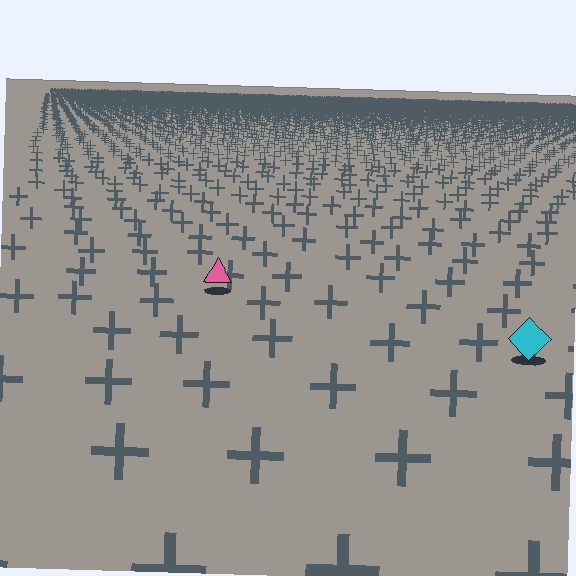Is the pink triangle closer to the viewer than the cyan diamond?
No. The cyan diamond is closer — you can tell from the texture gradient: the ground texture is coarser near it.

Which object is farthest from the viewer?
The pink triangle is farthest from the viewer. It appears smaller and the ground texture around it is denser.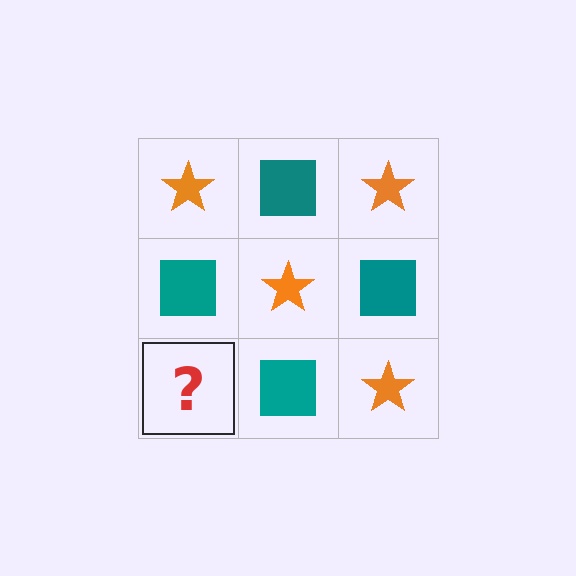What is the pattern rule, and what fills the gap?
The rule is that it alternates orange star and teal square in a checkerboard pattern. The gap should be filled with an orange star.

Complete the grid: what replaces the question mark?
The question mark should be replaced with an orange star.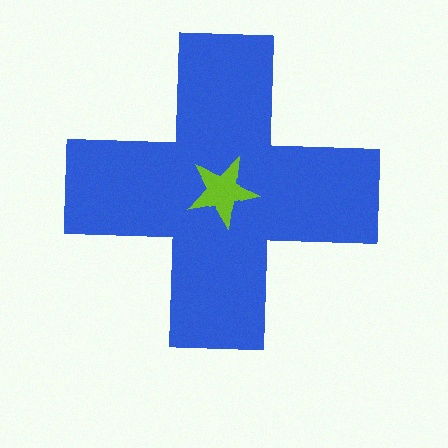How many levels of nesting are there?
2.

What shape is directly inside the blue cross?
The lime star.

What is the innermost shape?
The lime star.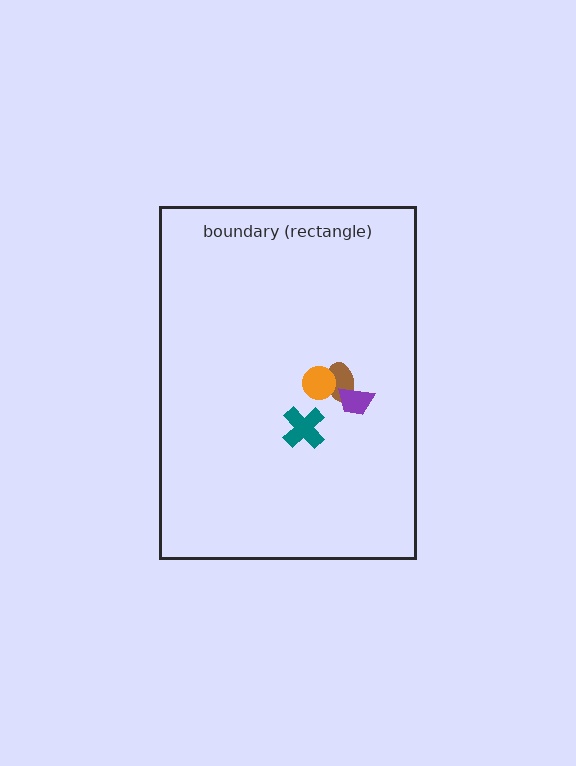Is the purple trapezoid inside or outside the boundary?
Inside.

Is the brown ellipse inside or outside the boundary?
Inside.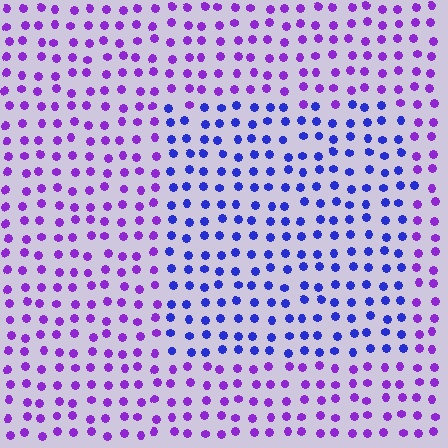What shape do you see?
I see a rectangle.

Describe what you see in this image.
The image is filled with small purple elements in a uniform arrangement. A rectangle-shaped region is visible where the elements are tinted to a slightly different hue, forming a subtle color boundary.